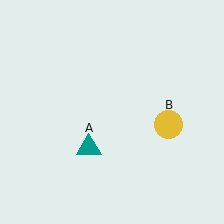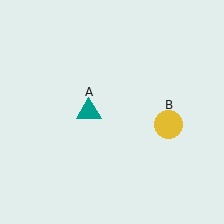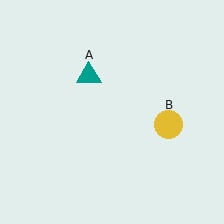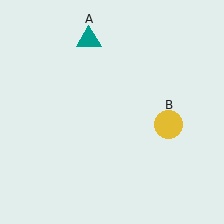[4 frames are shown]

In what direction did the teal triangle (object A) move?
The teal triangle (object A) moved up.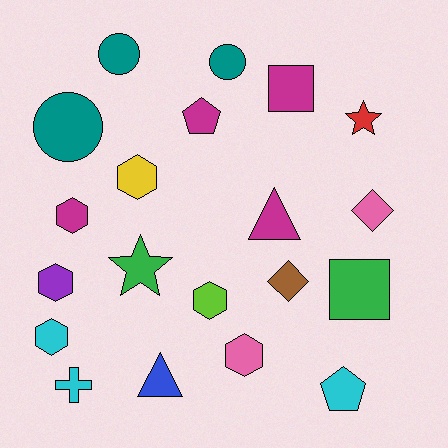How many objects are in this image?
There are 20 objects.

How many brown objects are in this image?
There is 1 brown object.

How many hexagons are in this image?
There are 6 hexagons.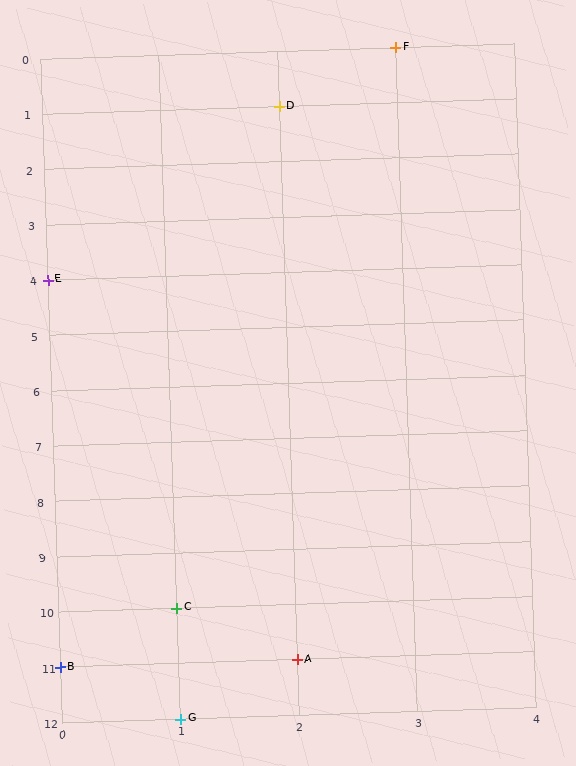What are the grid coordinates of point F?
Point F is at grid coordinates (3, 0).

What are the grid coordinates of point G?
Point G is at grid coordinates (1, 12).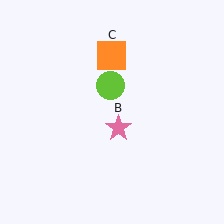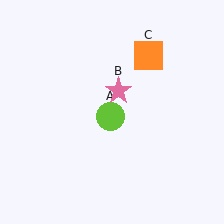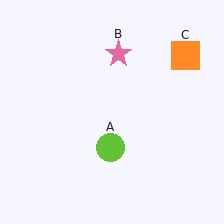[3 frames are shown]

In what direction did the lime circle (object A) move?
The lime circle (object A) moved down.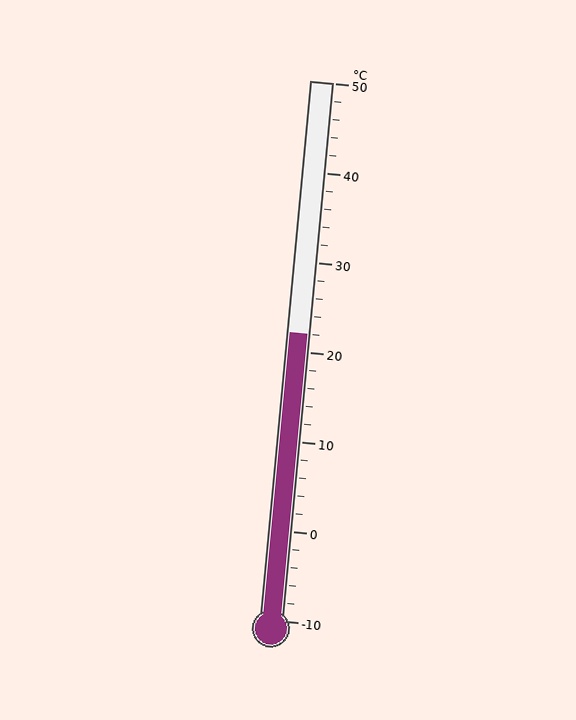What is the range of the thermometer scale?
The thermometer scale ranges from -10°C to 50°C.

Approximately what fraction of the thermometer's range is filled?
The thermometer is filled to approximately 55% of its range.